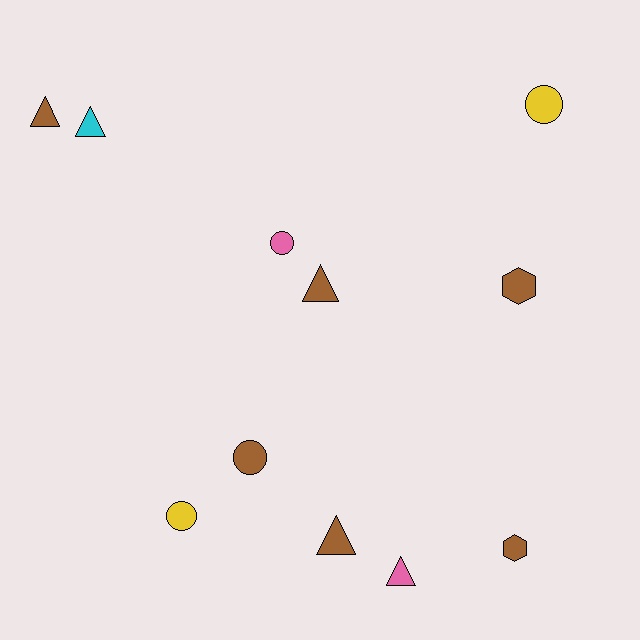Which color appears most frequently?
Brown, with 6 objects.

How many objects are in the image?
There are 11 objects.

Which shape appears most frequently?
Triangle, with 5 objects.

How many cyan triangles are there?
There is 1 cyan triangle.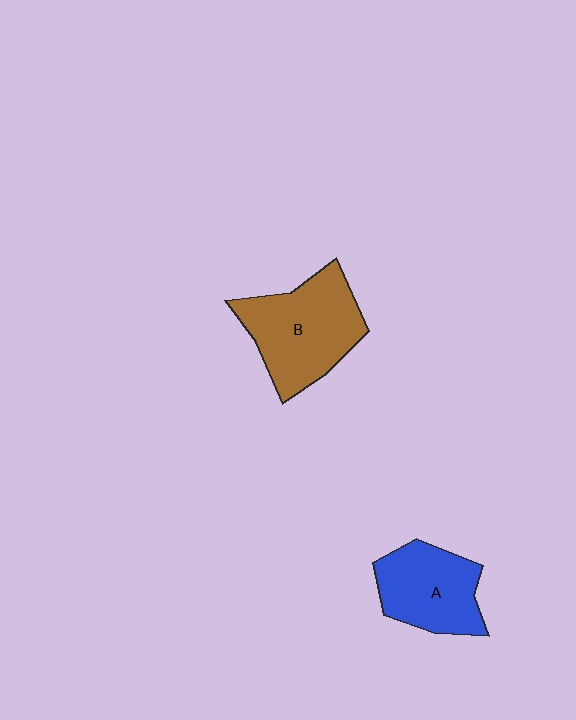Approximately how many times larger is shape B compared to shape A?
Approximately 1.3 times.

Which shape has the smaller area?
Shape A (blue).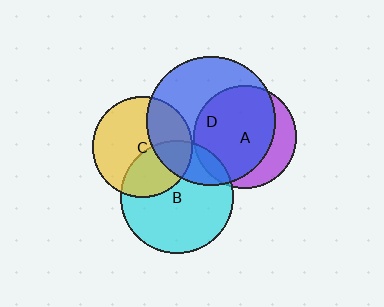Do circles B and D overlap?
Yes.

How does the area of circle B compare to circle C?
Approximately 1.2 times.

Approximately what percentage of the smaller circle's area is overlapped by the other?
Approximately 25%.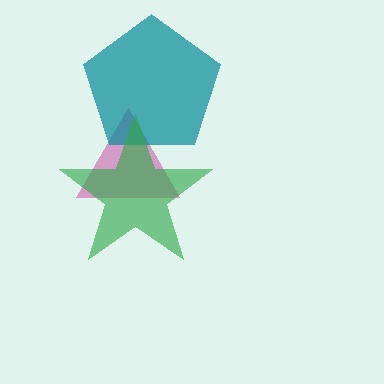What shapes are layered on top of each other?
The layered shapes are: a magenta triangle, a teal pentagon, a green star.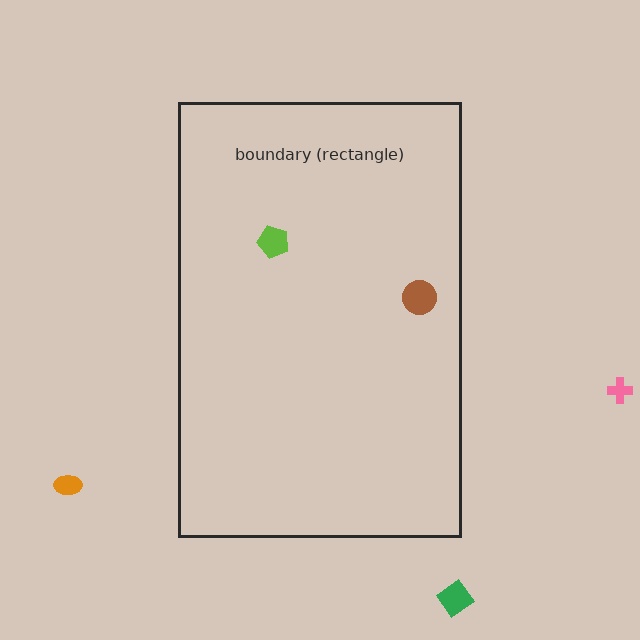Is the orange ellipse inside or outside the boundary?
Outside.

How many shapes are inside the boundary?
2 inside, 3 outside.